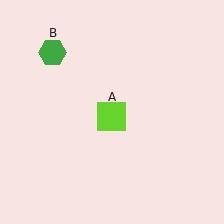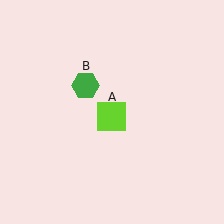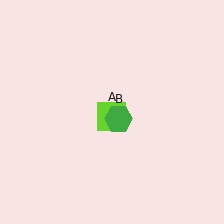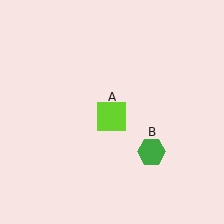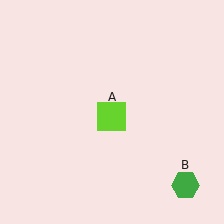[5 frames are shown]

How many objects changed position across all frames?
1 object changed position: green hexagon (object B).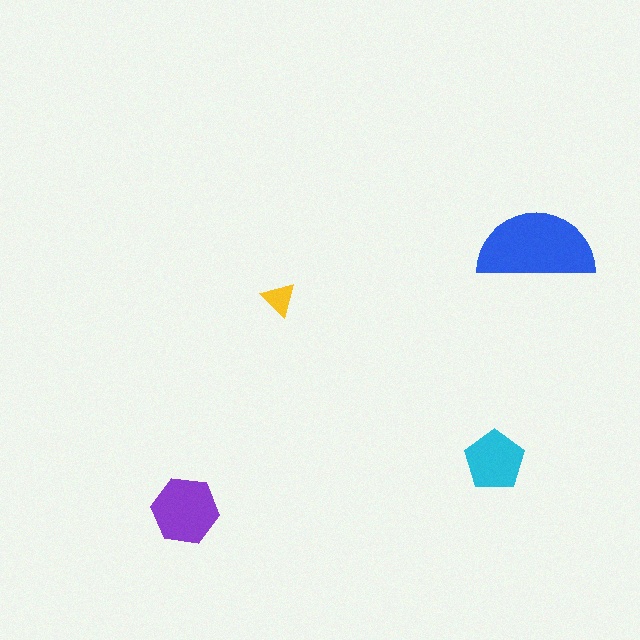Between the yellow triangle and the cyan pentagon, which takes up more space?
The cyan pentagon.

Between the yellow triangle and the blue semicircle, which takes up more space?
The blue semicircle.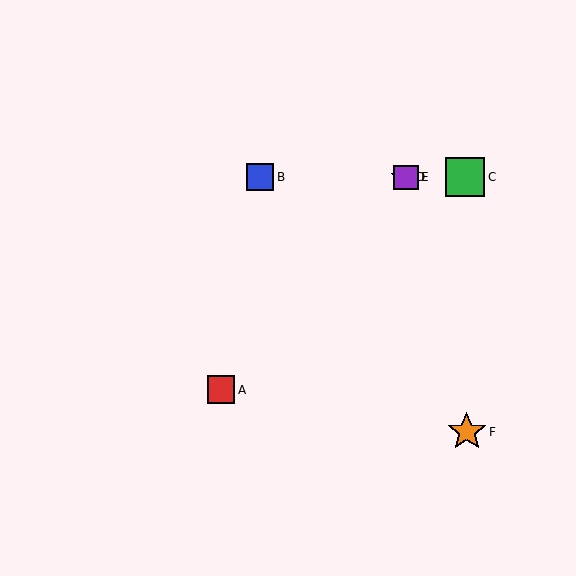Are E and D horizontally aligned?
Yes, both are at y≈177.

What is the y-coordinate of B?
Object B is at y≈177.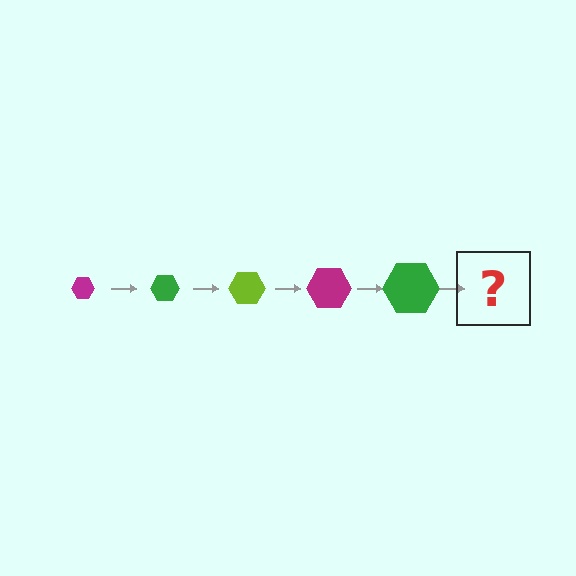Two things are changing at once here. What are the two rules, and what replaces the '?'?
The two rules are that the hexagon grows larger each step and the color cycles through magenta, green, and lime. The '?' should be a lime hexagon, larger than the previous one.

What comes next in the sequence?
The next element should be a lime hexagon, larger than the previous one.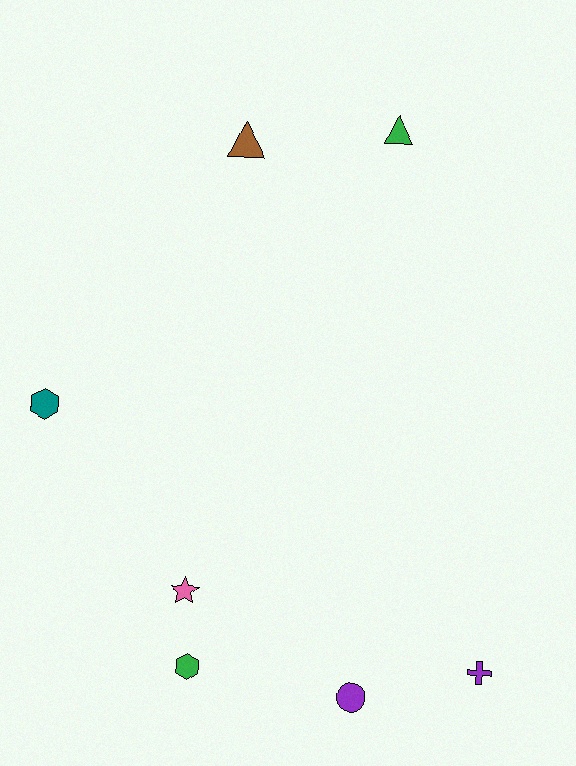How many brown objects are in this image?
There is 1 brown object.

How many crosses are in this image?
There is 1 cross.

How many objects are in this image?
There are 7 objects.